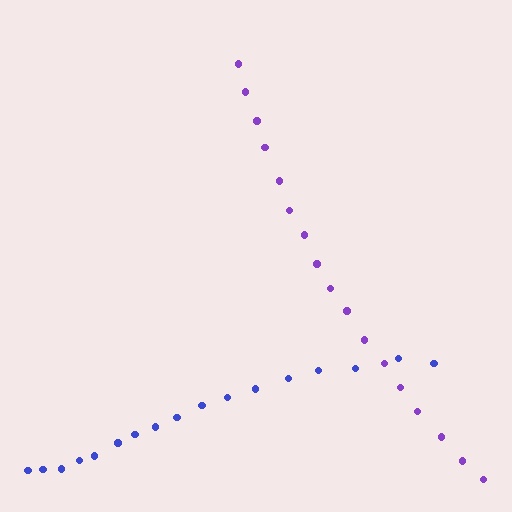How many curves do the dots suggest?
There are 2 distinct paths.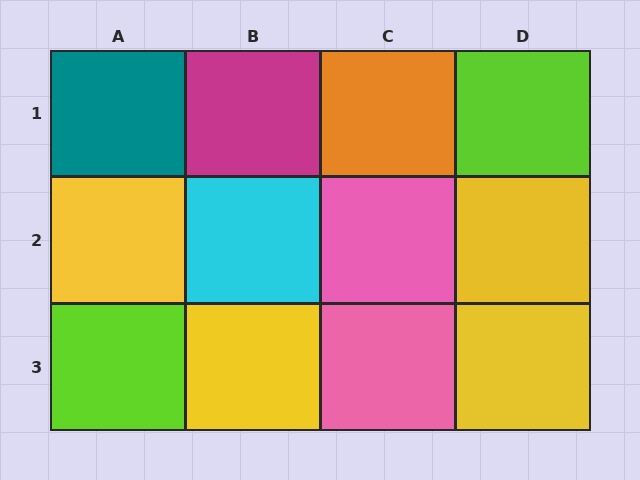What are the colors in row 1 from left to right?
Teal, magenta, orange, lime.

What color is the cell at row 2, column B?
Cyan.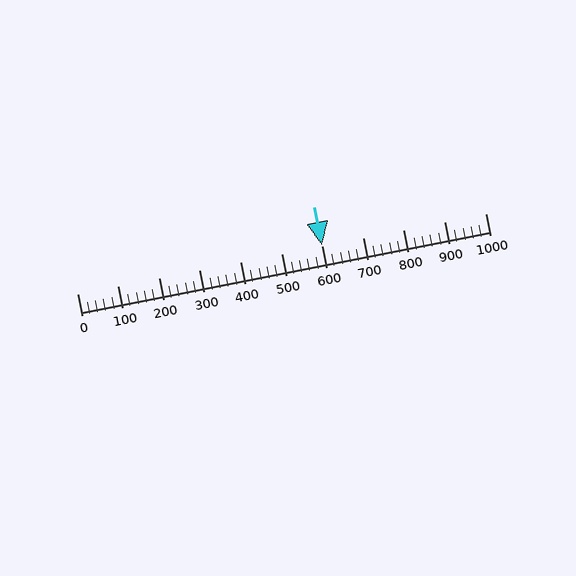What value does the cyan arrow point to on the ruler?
The cyan arrow points to approximately 600.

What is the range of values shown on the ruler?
The ruler shows values from 0 to 1000.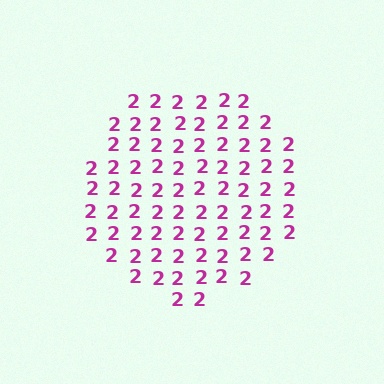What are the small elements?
The small elements are digit 2's.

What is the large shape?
The large shape is a circle.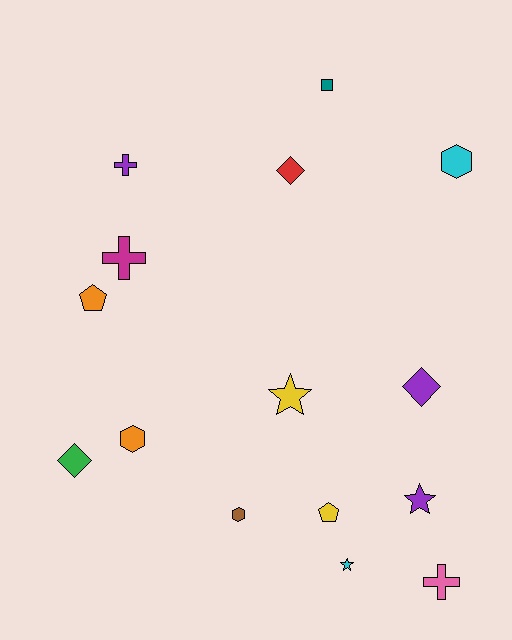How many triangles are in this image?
There are no triangles.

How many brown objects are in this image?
There is 1 brown object.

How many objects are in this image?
There are 15 objects.